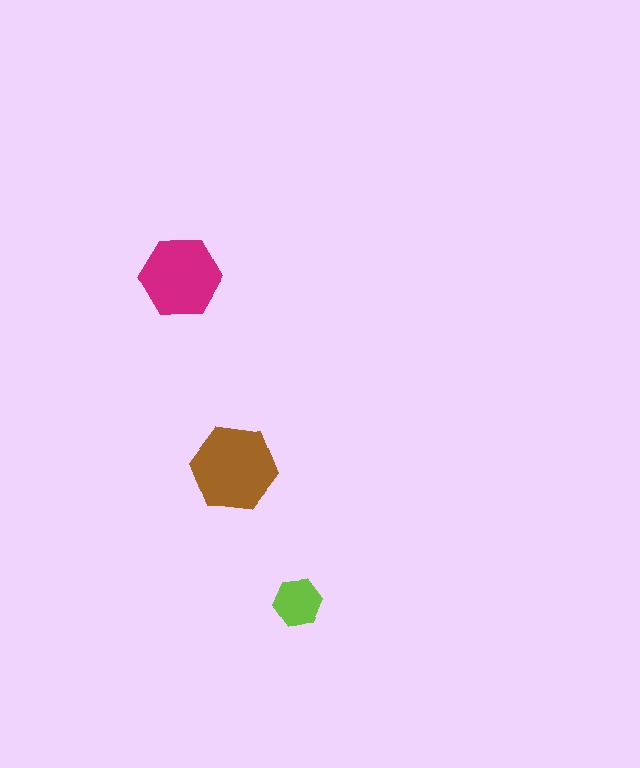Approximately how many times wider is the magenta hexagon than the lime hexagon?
About 1.5 times wider.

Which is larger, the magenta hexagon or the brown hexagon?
The brown one.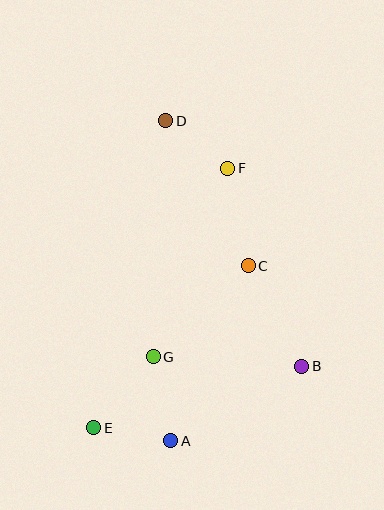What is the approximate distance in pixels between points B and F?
The distance between B and F is approximately 211 pixels.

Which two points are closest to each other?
Points D and F are closest to each other.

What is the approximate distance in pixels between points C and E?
The distance between C and E is approximately 224 pixels.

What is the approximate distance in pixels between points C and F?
The distance between C and F is approximately 99 pixels.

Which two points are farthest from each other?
Points A and D are farthest from each other.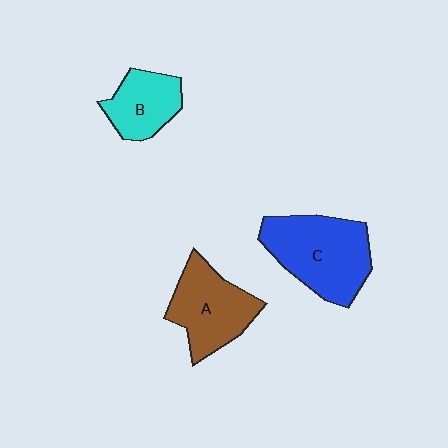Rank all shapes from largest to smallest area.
From largest to smallest: C (blue), A (brown), B (cyan).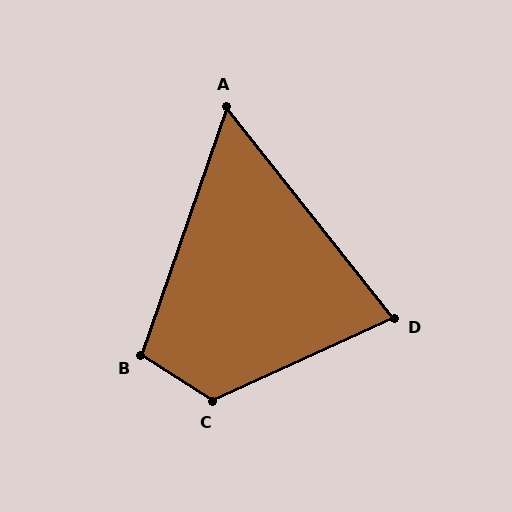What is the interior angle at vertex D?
Approximately 76 degrees (acute).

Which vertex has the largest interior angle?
C, at approximately 123 degrees.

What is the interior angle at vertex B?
Approximately 104 degrees (obtuse).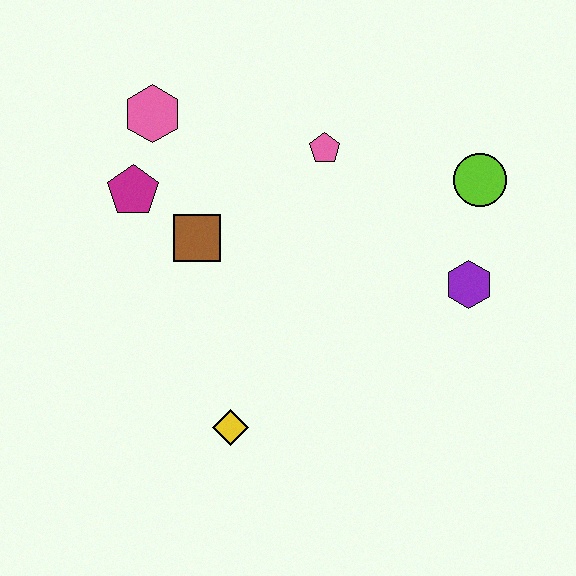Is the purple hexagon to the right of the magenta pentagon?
Yes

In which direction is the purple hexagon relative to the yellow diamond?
The purple hexagon is to the right of the yellow diamond.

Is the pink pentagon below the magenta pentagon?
No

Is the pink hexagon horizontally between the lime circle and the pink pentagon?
No